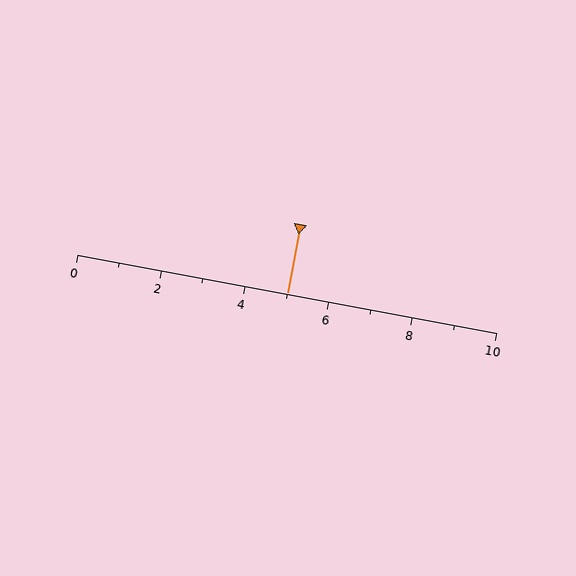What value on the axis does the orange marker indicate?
The marker indicates approximately 5.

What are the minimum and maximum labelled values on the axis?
The axis runs from 0 to 10.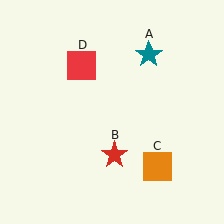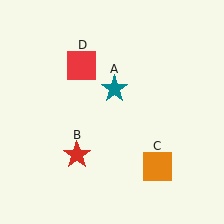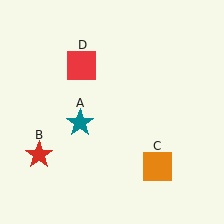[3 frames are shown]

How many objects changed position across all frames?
2 objects changed position: teal star (object A), red star (object B).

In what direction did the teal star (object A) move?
The teal star (object A) moved down and to the left.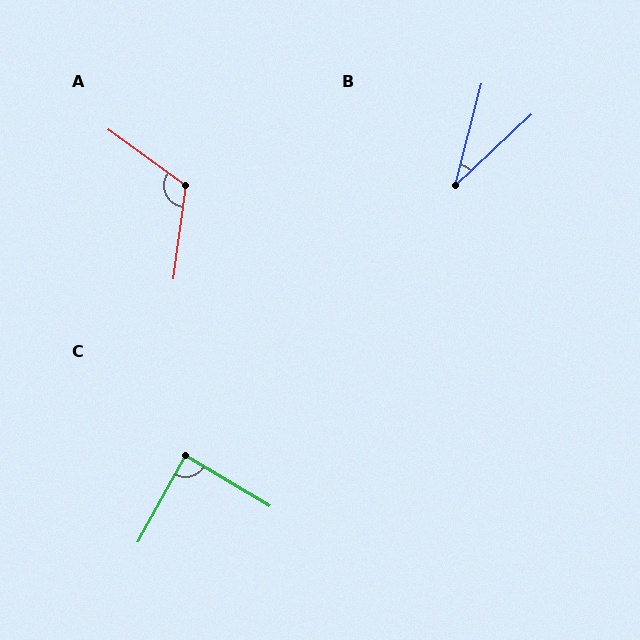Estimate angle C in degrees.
Approximately 88 degrees.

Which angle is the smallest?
B, at approximately 32 degrees.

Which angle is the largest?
A, at approximately 119 degrees.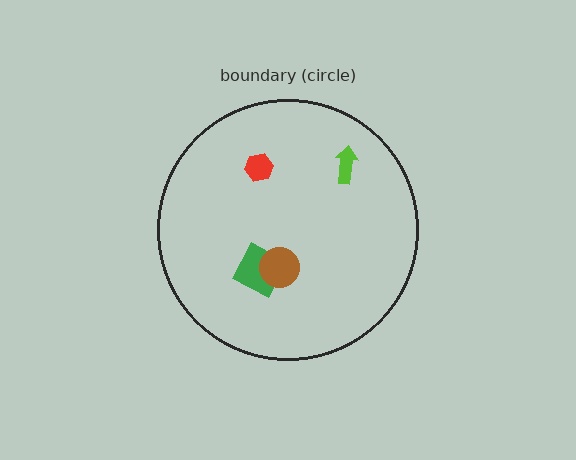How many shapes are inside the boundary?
4 inside, 0 outside.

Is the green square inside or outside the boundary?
Inside.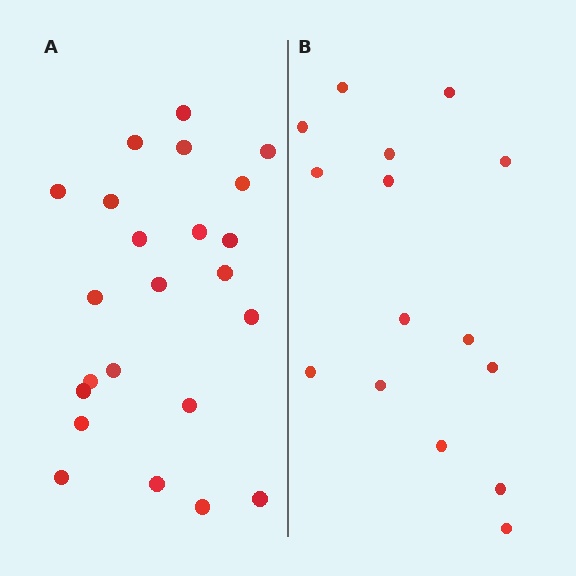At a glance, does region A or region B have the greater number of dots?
Region A (the left region) has more dots.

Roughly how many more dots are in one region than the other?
Region A has roughly 8 or so more dots than region B.